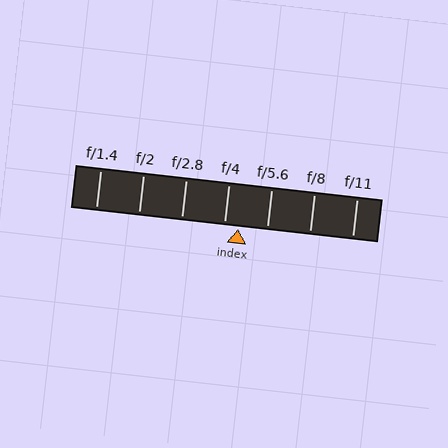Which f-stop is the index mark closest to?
The index mark is closest to f/4.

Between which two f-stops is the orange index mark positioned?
The index mark is between f/4 and f/5.6.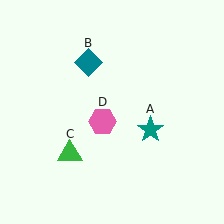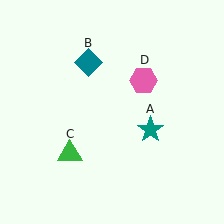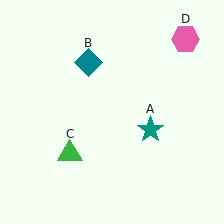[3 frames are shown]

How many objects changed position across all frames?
1 object changed position: pink hexagon (object D).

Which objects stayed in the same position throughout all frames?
Teal star (object A) and teal diamond (object B) and green triangle (object C) remained stationary.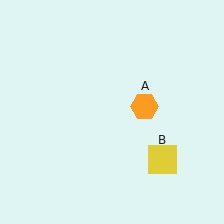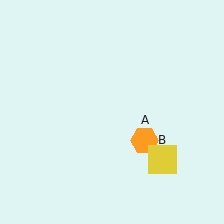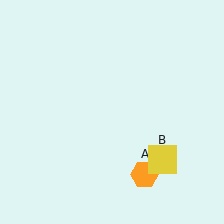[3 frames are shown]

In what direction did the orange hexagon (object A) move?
The orange hexagon (object A) moved down.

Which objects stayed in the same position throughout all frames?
Yellow square (object B) remained stationary.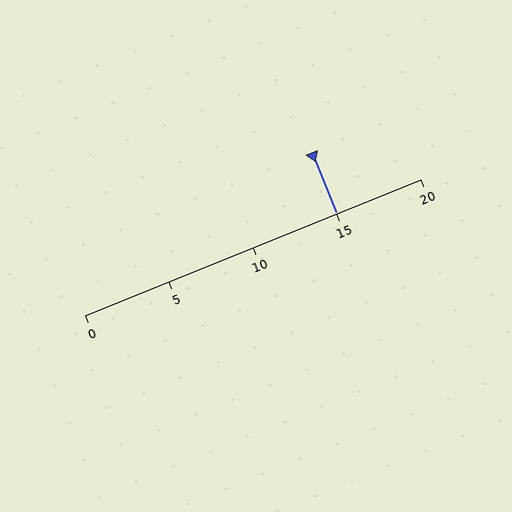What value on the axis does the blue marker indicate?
The marker indicates approximately 15.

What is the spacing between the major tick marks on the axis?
The major ticks are spaced 5 apart.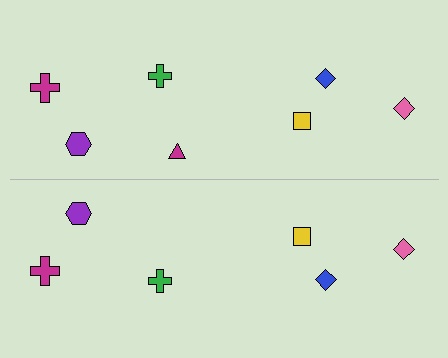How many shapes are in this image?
There are 13 shapes in this image.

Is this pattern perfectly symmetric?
No, the pattern is not perfectly symmetric. A magenta triangle is missing from the bottom side.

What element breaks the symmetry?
A magenta triangle is missing from the bottom side.